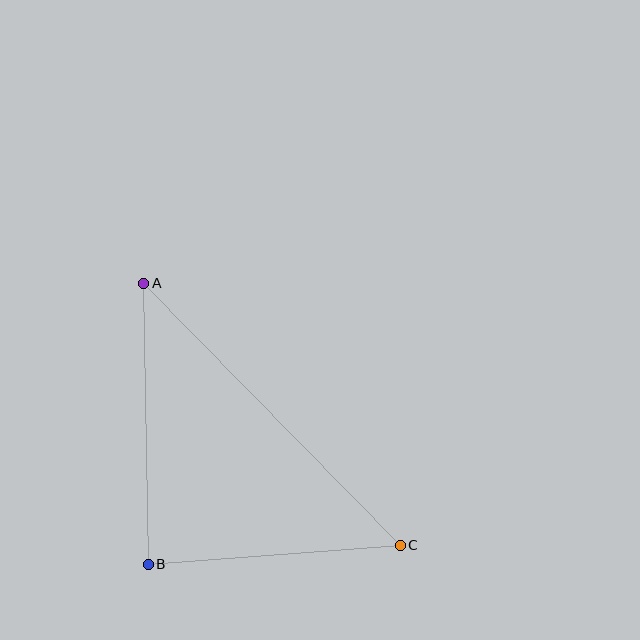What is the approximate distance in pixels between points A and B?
The distance between A and B is approximately 281 pixels.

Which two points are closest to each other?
Points B and C are closest to each other.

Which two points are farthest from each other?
Points A and C are farthest from each other.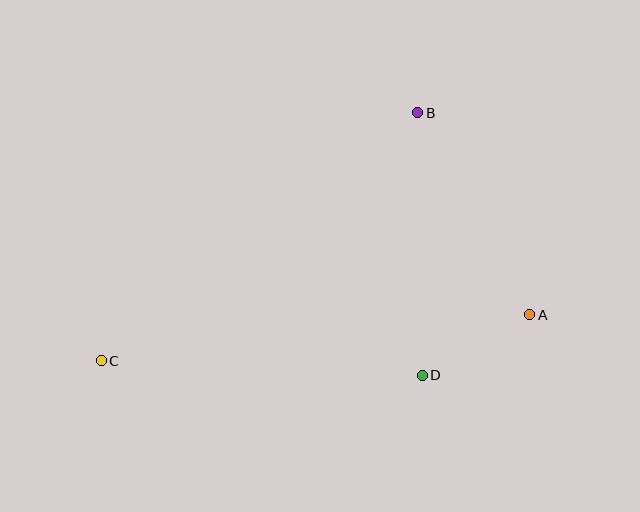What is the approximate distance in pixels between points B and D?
The distance between B and D is approximately 262 pixels.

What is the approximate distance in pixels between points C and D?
The distance between C and D is approximately 322 pixels.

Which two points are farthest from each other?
Points A and C are farthest from each other.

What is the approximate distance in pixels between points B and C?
The distance between B and C is approximately 402 pixels.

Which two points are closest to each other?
Points A and D are closest to each other.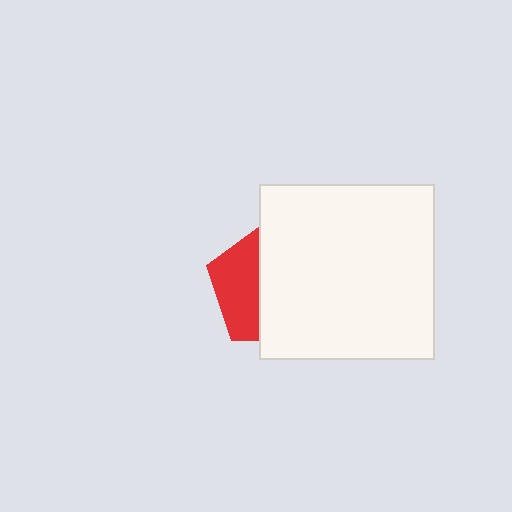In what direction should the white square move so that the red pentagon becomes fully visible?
The white square should move right. That is the shortest direction to clear the overlap and leave the red pentagon fully visible.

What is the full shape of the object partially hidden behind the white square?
The partially hidden object is a red pentagon.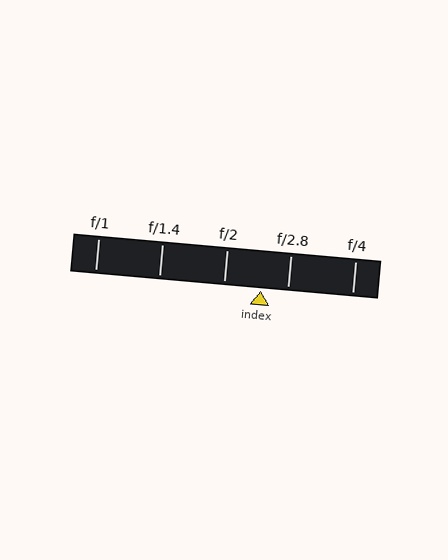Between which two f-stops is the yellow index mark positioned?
The index mark is between f/2 and f/2.8.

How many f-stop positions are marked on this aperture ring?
There are 5 f-stop positions marked.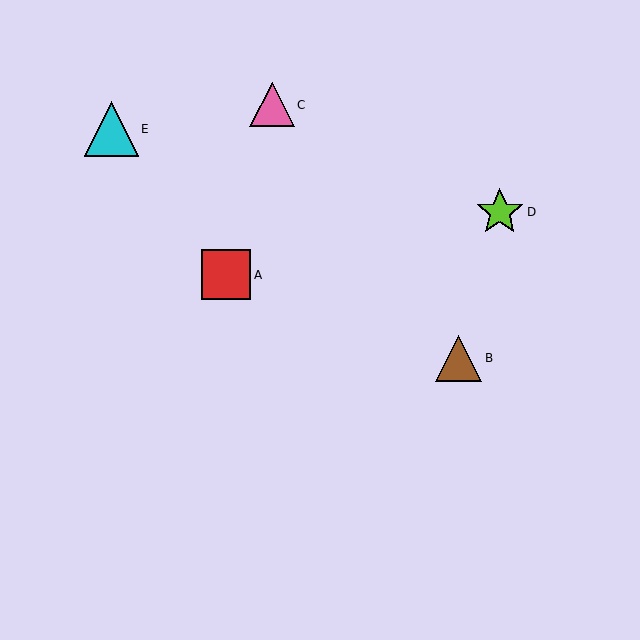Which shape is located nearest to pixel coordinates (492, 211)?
The lime star (labeled D) at (500, 212) is nearest to that location.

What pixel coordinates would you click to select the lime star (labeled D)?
Click at (500, 212) to select the lime star D.